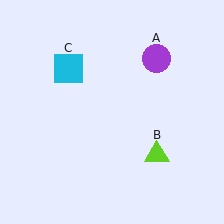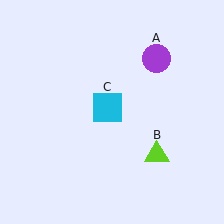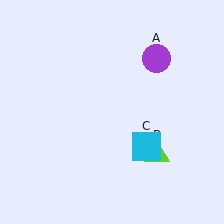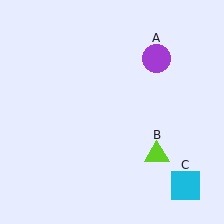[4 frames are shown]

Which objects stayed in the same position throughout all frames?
Purple circle (object A) and lime triangle (object B) remained stationary.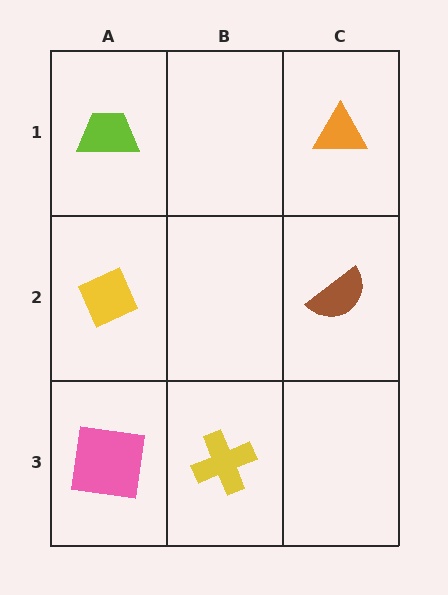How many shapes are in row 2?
2 shapes.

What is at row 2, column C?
A brown semicircle.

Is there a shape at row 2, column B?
No, that cell is empty.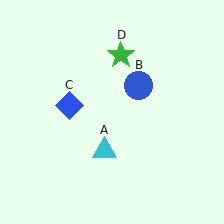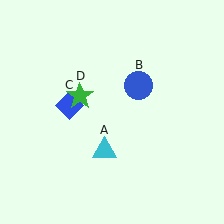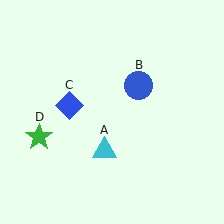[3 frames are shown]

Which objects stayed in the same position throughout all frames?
Cyan triangle (object A) and blue circle (object B) and blue diamond (object C) remained stationary.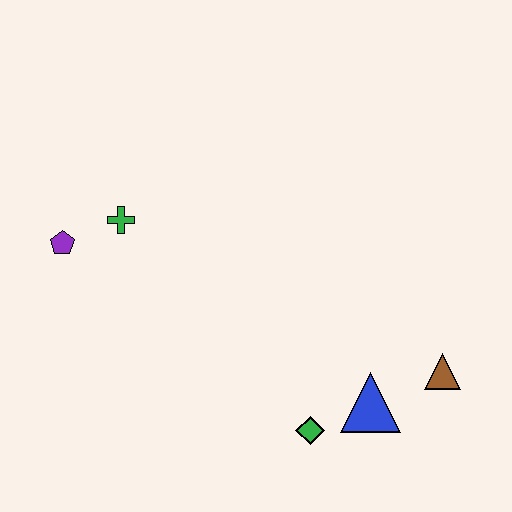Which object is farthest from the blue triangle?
The purple pentagon is farthest from the blue triangle.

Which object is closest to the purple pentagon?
The green cross is closest to the purple pentagon.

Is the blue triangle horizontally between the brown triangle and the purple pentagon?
Yes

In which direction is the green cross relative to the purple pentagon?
The green cross is to the right of the purple pentagon.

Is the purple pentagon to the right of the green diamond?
No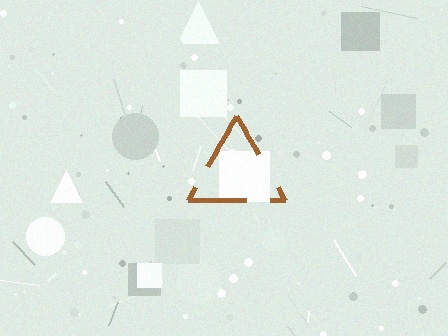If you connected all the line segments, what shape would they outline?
They would outline a triangle.